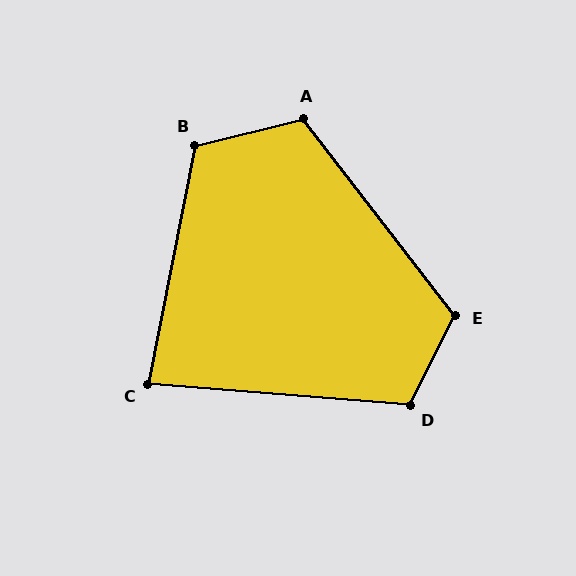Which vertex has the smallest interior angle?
C, at approximately 84 degrees.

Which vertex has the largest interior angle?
E, at approximately 116 degrees.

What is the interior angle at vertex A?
Approximately 114 degrees (obtuse).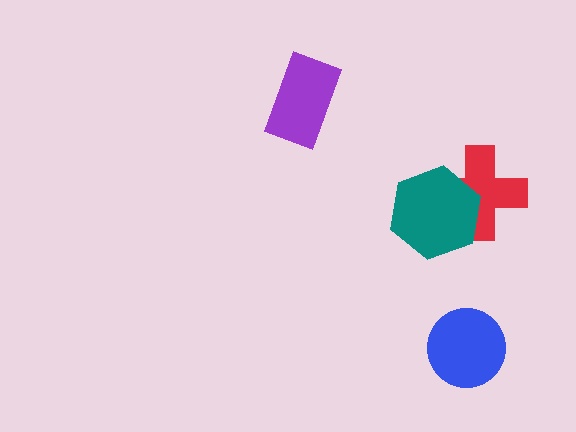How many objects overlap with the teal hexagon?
1 object overlaps with the teal hexagon.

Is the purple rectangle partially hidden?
No, no other shape covers it.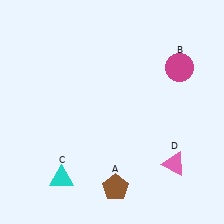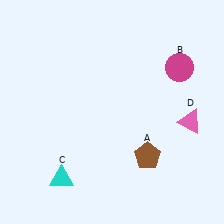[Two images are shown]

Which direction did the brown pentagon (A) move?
The brown pentagon (A) moved right.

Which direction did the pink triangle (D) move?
The pink triangle (D) moved up.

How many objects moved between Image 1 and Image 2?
2 objects moved between the two images.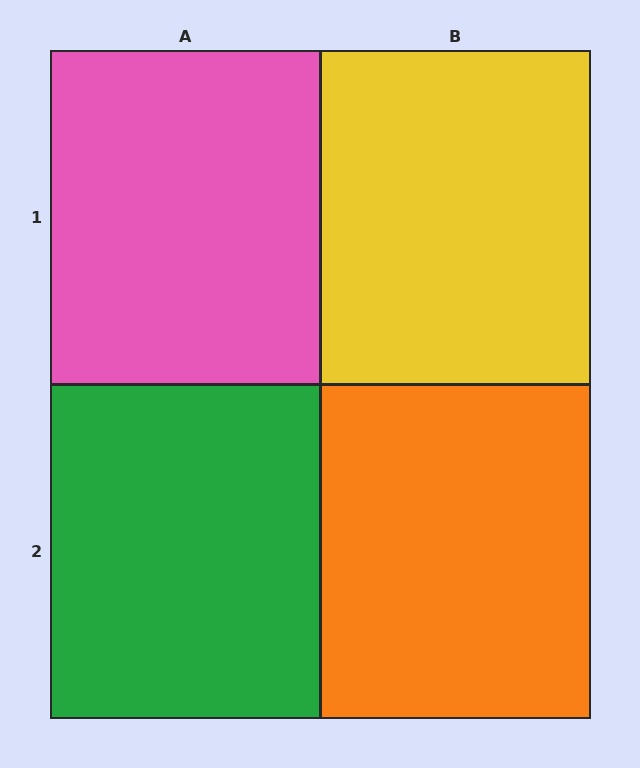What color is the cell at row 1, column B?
Yellow.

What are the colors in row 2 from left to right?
Green, orange.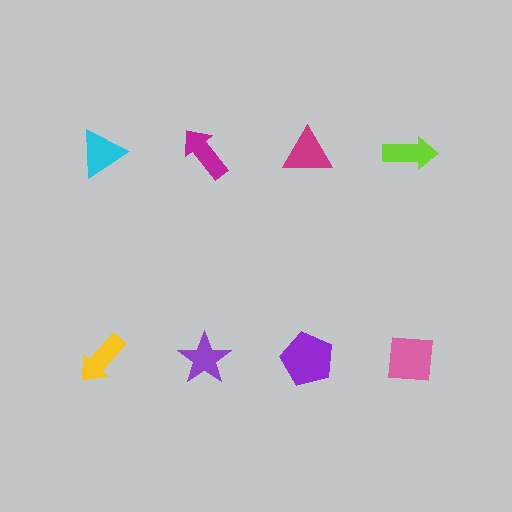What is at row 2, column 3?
A purple pentagon.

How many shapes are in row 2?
4 shapes.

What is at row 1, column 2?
A magenta arrow.